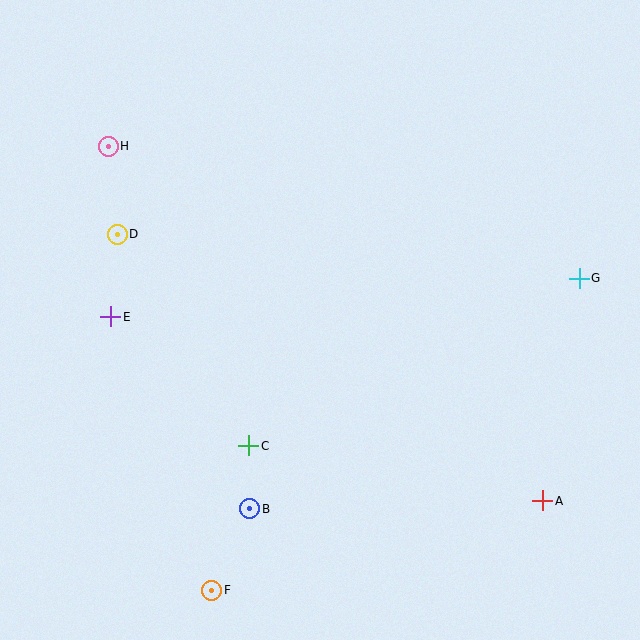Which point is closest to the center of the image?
Point C at (249, 446) is closest to the center.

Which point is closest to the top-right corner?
Point G is closest to the top-right corner.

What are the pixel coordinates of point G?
Point G is at (579, 278).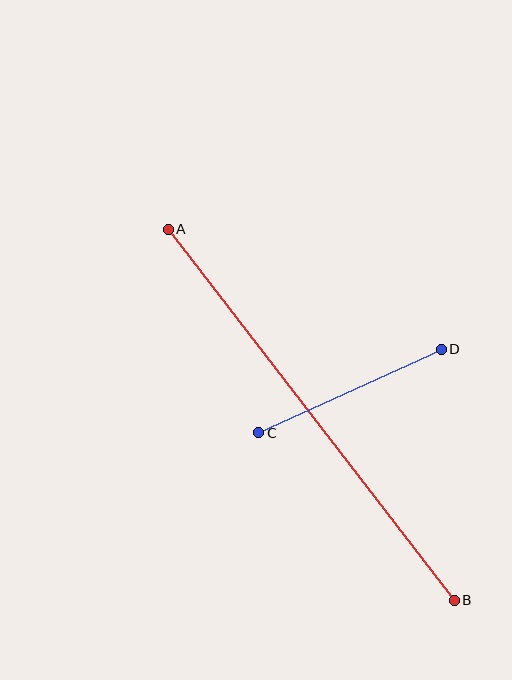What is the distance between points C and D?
The distance is approximately 201 pixels.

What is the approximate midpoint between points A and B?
The midpoint is at approximately (311, 415) pixels.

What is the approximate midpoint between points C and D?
The midpoint is at approximately (350, 391) pixels.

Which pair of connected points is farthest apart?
Points A and B are farthest apart.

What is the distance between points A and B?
The distance is approximately 468 pixels.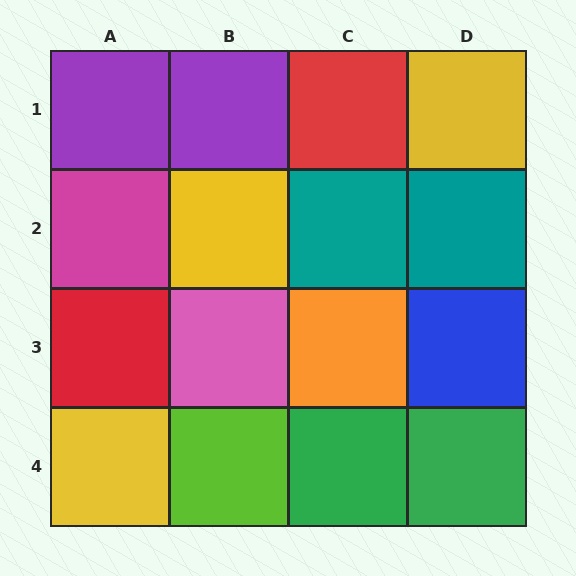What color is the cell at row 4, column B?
Lime.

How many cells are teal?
2 cells are teal.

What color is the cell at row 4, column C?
Green.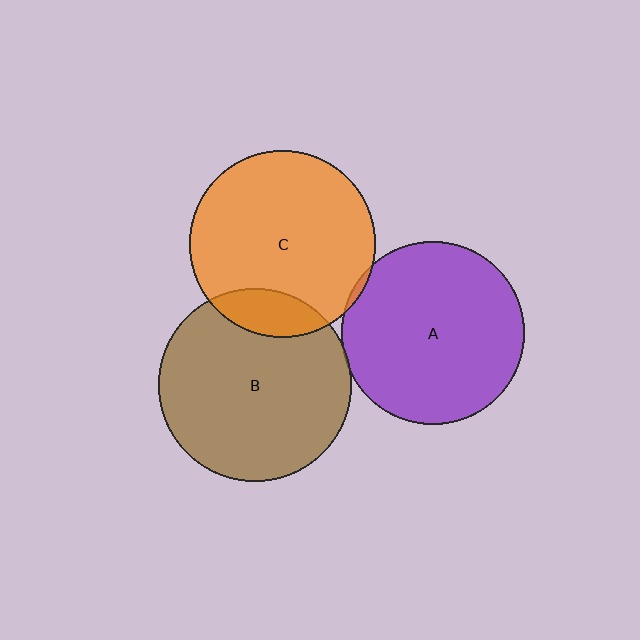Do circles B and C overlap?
Yes.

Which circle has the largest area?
Circle B (brown).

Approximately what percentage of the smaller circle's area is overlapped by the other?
Approximately 15%.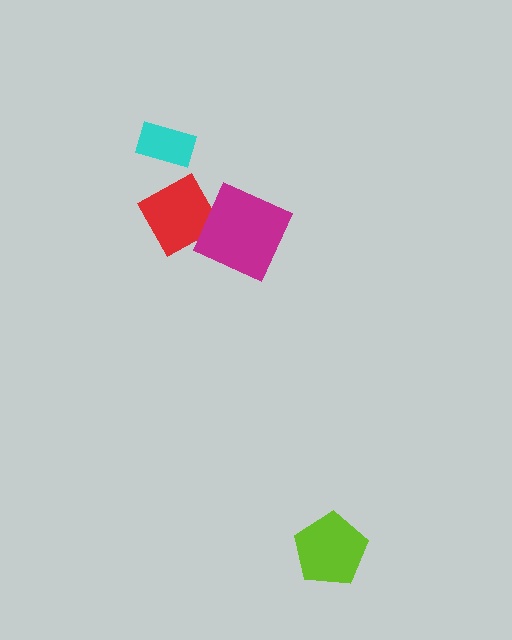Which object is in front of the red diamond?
The magenta square is in front of the red diamond.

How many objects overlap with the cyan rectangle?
0 objects overlap with the cyan rectangle.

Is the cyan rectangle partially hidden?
No, no other shape covers it.